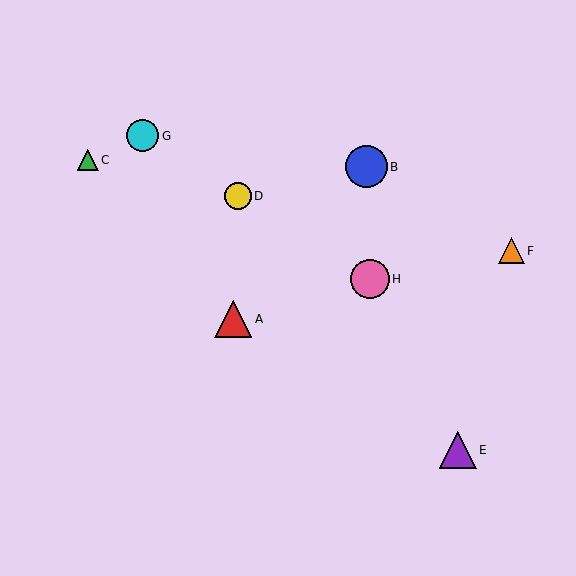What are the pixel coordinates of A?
Object A is at (233, 319).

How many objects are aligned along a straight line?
3 objects (D, G, H) are aligned along a straight line.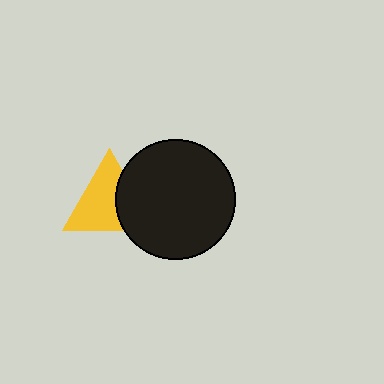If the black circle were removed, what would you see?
You would see the complete yellow triangle.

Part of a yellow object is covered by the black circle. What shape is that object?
It is a triangle.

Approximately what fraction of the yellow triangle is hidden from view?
Roughly 34% of the yellow triangle is hidden behind the black circle.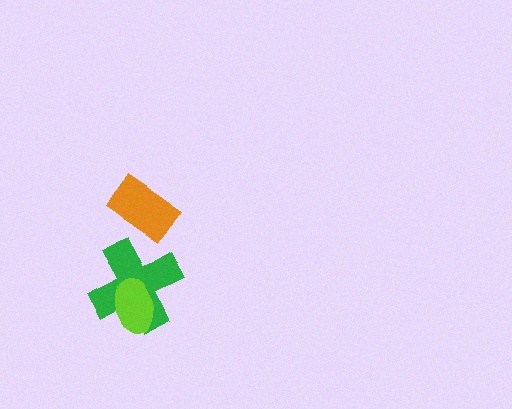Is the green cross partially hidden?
Yes, it is partially covered by another shape.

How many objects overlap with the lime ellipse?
1 object overlaps with the lime ellipse.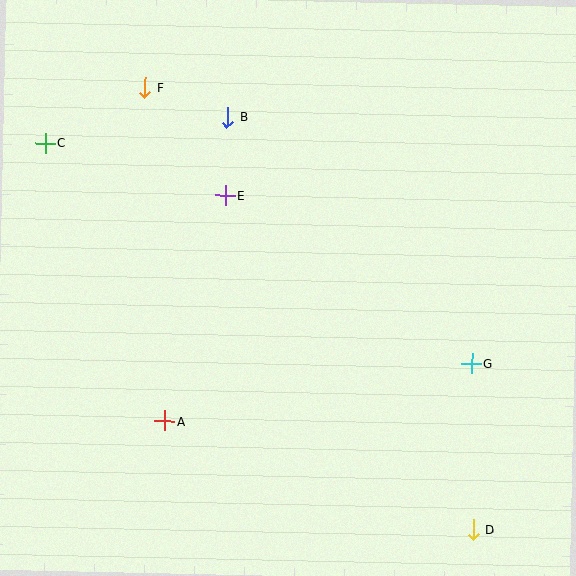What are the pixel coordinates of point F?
Point F is at (145, 88).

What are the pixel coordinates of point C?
Point C is at (45, 143).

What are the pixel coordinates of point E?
Point E is at (225, 195).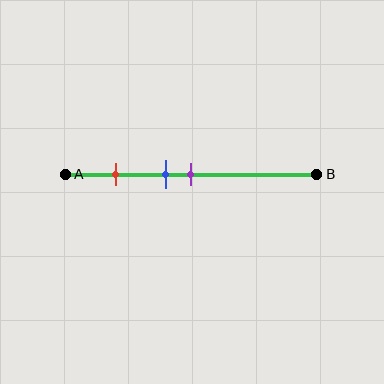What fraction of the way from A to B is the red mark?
The red mark is approximately 20% (0.2) of the way from A to B.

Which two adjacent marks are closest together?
The blue and purple marks are the closest adjacent pair.